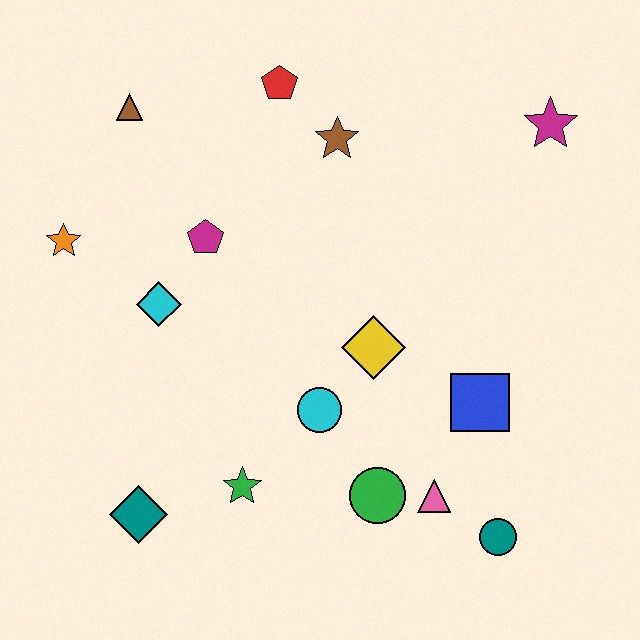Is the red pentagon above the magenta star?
Yes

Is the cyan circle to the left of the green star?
No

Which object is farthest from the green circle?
The brown triangle is farthest from the green circle.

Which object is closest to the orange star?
The cyan diamond is closest to the orange star.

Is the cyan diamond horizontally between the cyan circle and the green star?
No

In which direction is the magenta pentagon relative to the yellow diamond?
The magenta pentagon is to the left of the yellow diamond.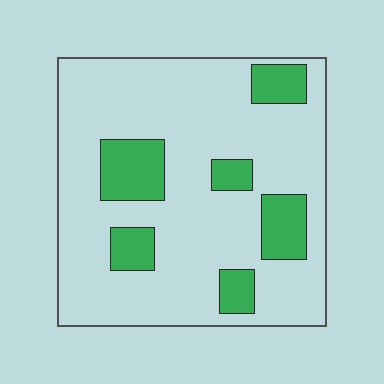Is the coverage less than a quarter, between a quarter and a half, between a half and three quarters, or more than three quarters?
Less than a quarter.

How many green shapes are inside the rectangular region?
6.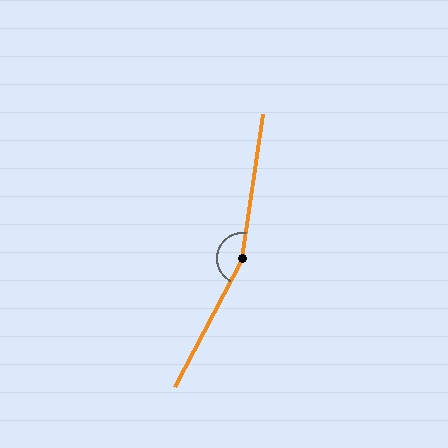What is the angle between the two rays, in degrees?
Approximately 161 degrees.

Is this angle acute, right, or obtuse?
It is obtuse.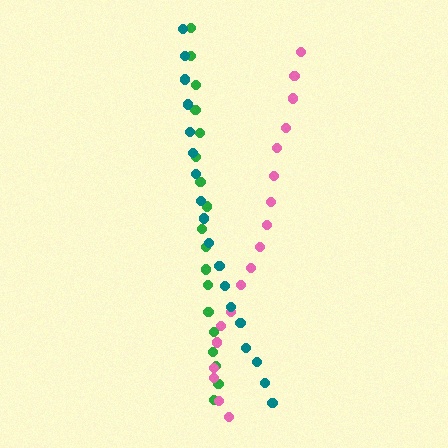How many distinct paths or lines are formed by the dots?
There are 3 distinct paths.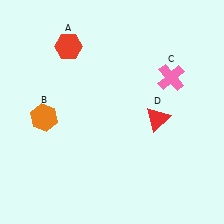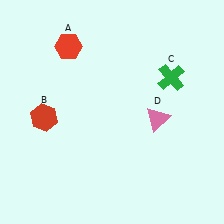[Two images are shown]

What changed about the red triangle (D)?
In Image 1, D is red. In Image 2, it changed to pink.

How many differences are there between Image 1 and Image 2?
There are 3 differences between the two images.